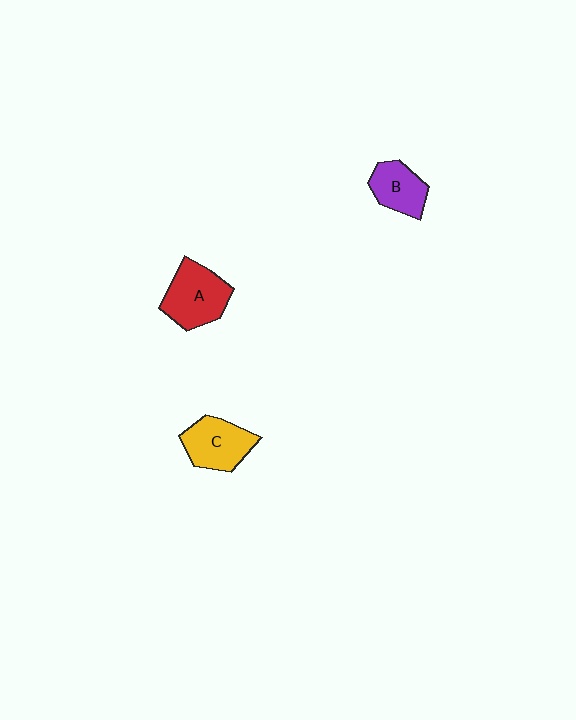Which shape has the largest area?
Shape A (red).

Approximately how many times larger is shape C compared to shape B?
Approximately 1.3 times.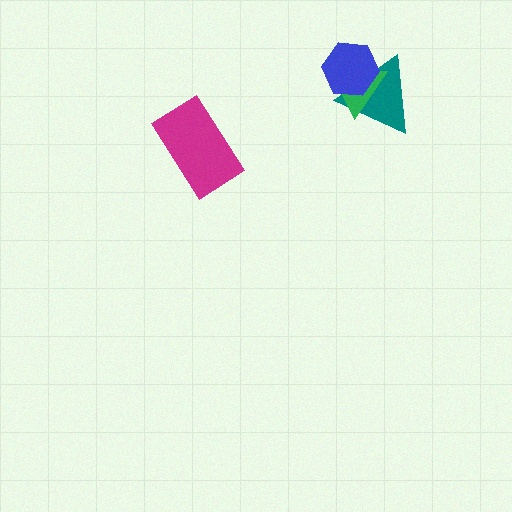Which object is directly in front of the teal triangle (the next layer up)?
The green triangle is directly in front of the teal triangle.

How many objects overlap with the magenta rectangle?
0 objects overlap with the magenta rectangle.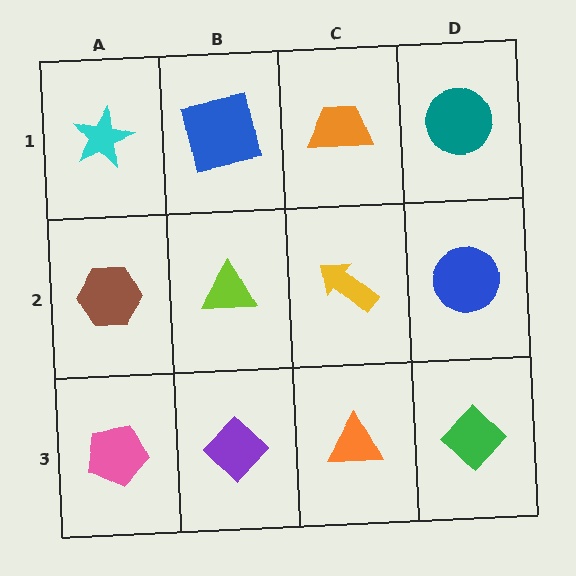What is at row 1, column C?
An orange trapezoid.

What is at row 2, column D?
A blue circle.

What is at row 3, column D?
A green diamond.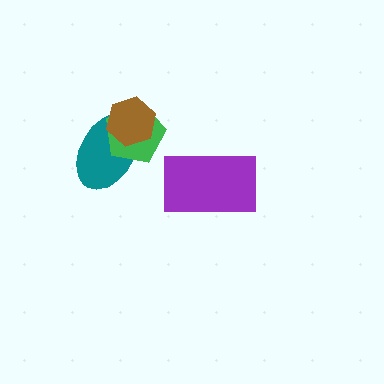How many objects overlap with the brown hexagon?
2 objects overlap with the brown hexagon.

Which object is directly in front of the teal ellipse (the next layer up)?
The green pentagon is directly in front of the teal ellipse.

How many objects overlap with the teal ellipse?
2 objects overlap with the teal ellipse.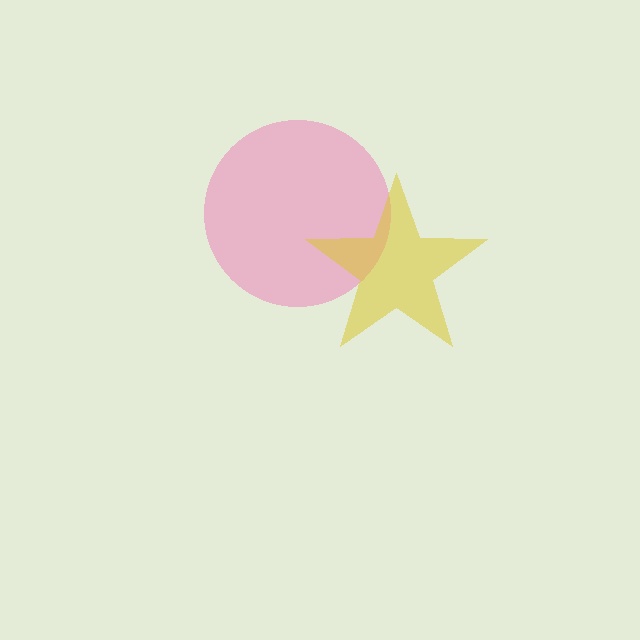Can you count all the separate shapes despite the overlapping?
Yes, there are 2 separate shapes.